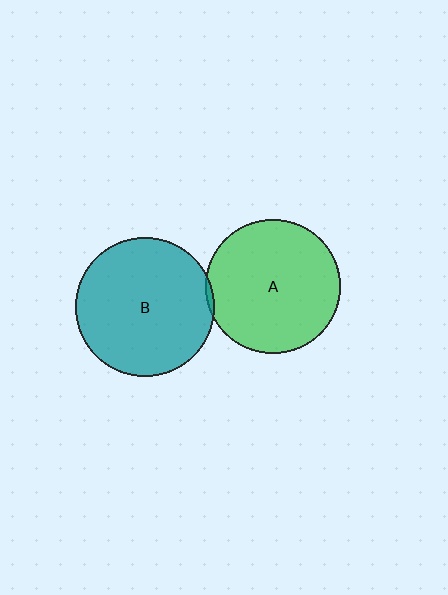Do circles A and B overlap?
Yes.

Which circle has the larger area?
Circle B (teal).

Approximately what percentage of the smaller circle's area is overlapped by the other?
Approximately 5%.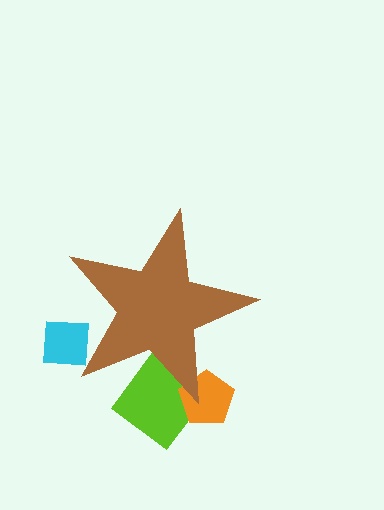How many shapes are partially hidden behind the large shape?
3 shapes are partially hidden.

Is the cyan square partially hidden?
Yes, the cyan square is partially hidden behind the brown star.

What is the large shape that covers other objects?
A brown star.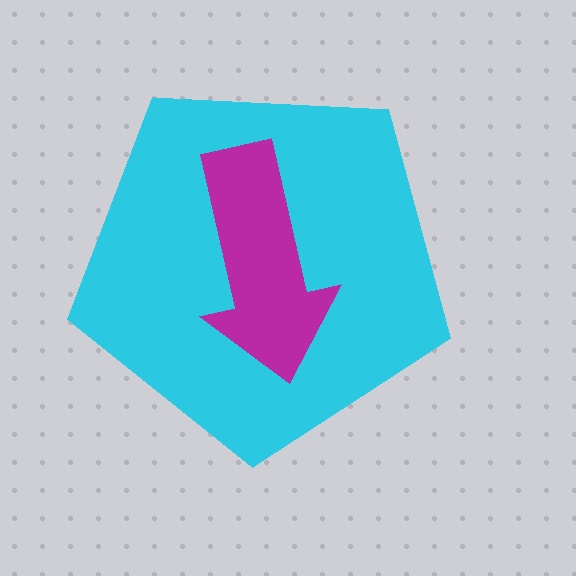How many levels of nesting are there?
2.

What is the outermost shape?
The cyan pentagon.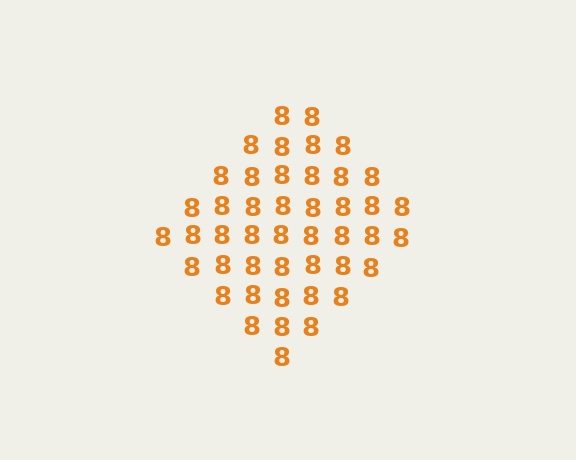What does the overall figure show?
The overall figure shows a diamond.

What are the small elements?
The small elements are digit 8's.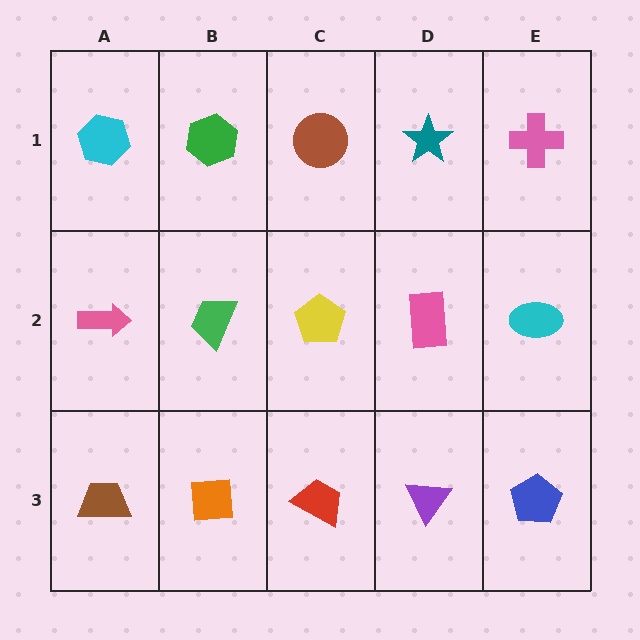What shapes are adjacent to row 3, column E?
A cyan ellipse (row 2, column E), a purple triangle (row 3, column D).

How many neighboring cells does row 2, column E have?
3.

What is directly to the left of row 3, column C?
An orange square.